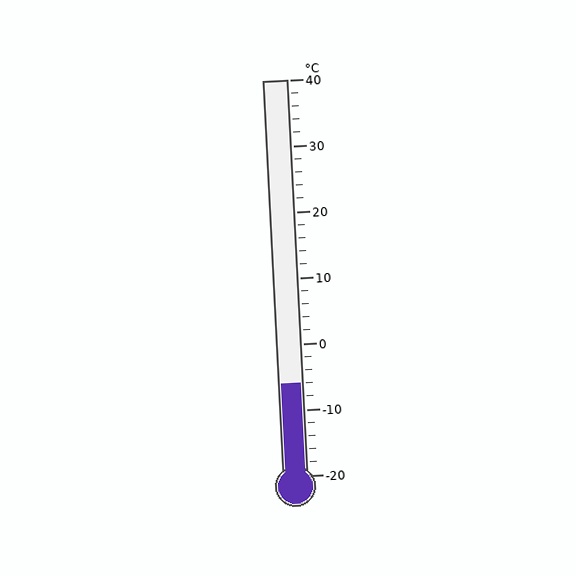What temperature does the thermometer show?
The thermometer shows approximately -6°C.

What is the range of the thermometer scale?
The thermometer scale ranges from -20°C to 40°C.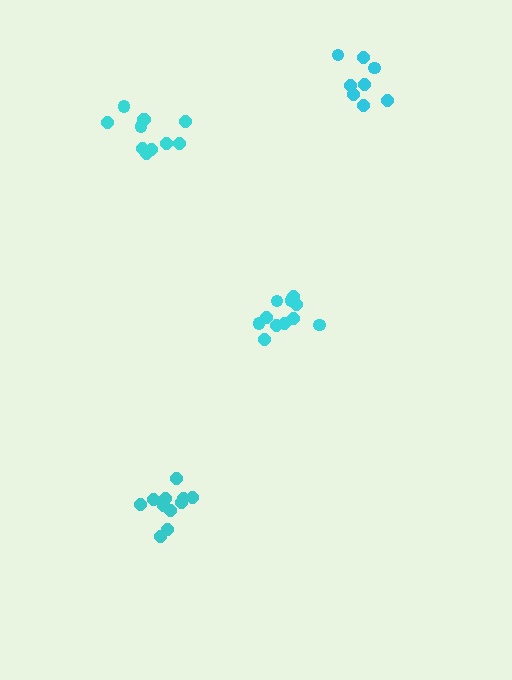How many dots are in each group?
Group 1: 8 dots, Group 2: 11 dots, Group 3: 11 dots, Group 4: 11 dots (41 total).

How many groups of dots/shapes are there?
There are 4 groups.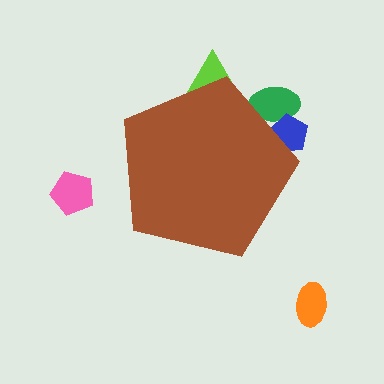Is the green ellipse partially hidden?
Yes, the green ellipse is partially hidden behind the brown pentagon.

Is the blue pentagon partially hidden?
Yes, the blue pentagon is partially hidden behind the brown pentagon.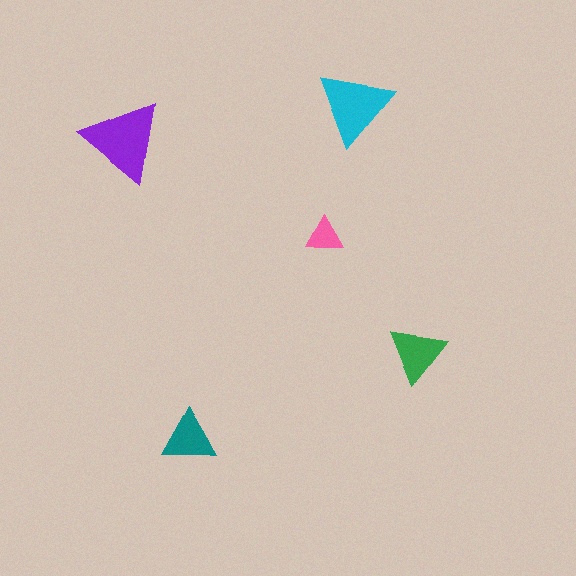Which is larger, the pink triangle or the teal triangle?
The teal one.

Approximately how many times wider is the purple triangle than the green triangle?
About 1.5 times wider.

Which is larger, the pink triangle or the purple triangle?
The purple one.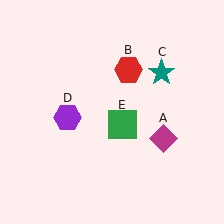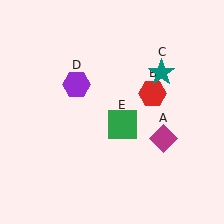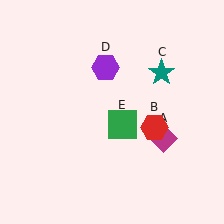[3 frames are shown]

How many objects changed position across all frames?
2 objects changed position: red hexagon (object B), purple hexagon (object D).